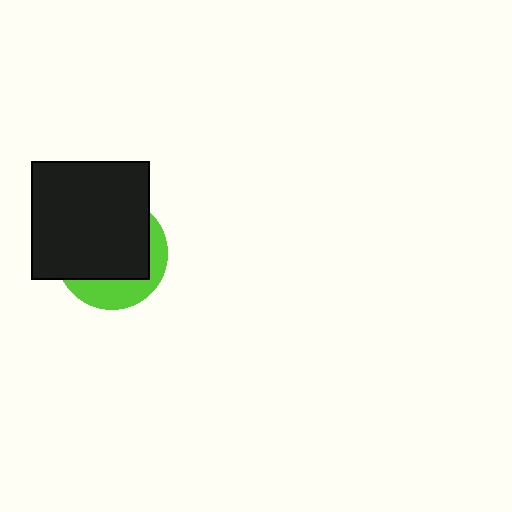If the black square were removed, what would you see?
You would see the complete lime circle.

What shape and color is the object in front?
The object in front is a black square.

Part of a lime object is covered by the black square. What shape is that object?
It is a circle.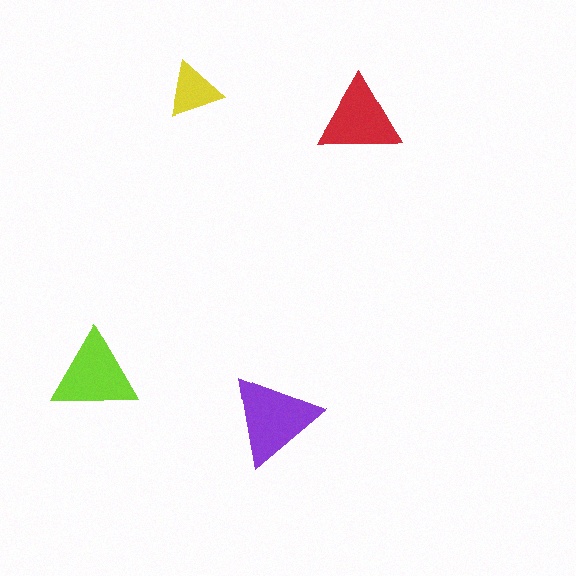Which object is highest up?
The yellow triangle is topmost.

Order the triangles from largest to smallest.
the purple one, the lime one, the red one, the yellow one.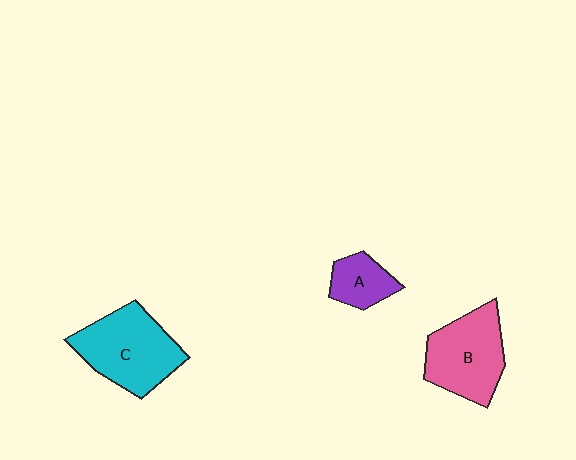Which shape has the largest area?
Shape C (cyan).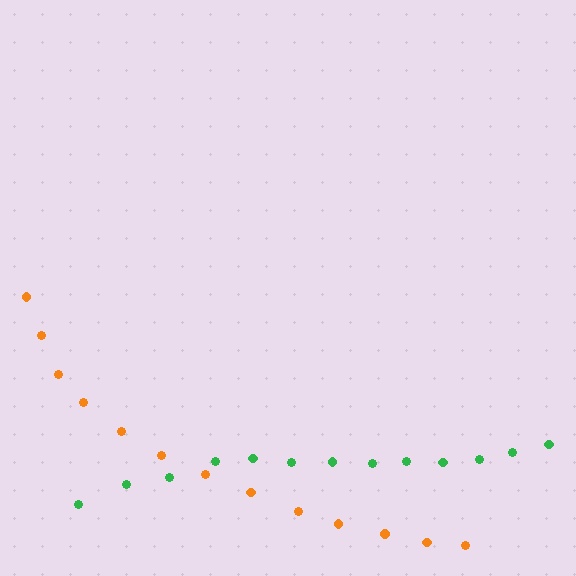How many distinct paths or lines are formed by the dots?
There are 2 distinct paths.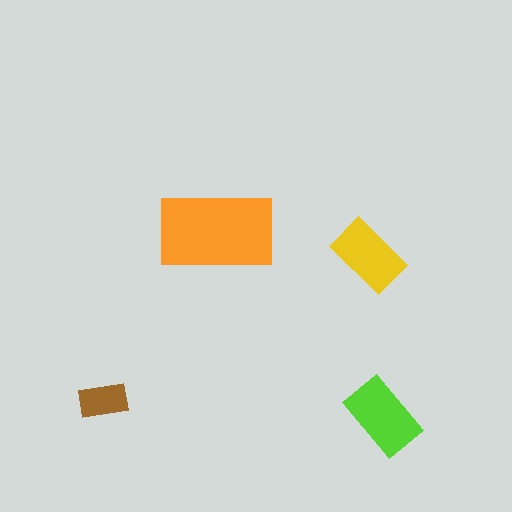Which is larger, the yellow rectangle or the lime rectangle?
The lime one.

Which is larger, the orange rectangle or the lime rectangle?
The orange one.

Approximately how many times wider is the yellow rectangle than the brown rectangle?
About 1.5 times wider.